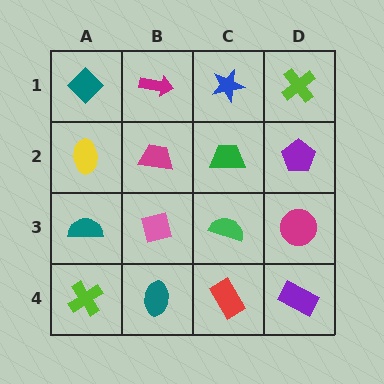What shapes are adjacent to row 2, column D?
A lime cross (row 1, column D), a magenta circle (row 3, column D), a green trapezoid (row 2, column C).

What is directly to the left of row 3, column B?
A teal semicircle.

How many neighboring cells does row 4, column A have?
2.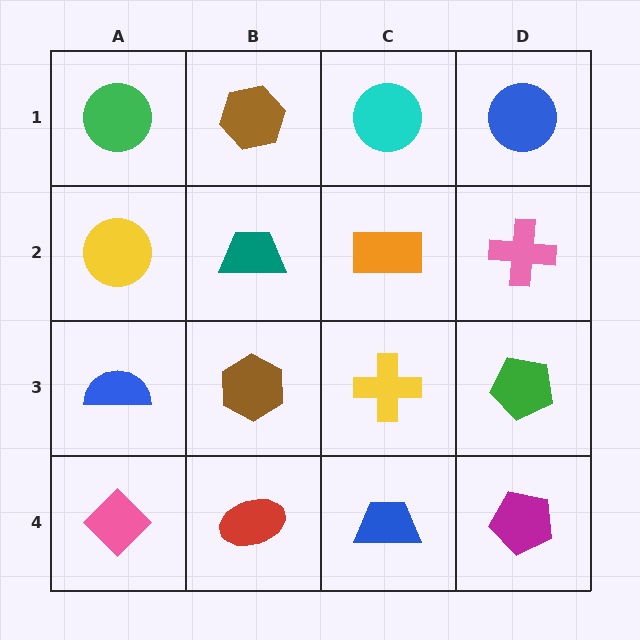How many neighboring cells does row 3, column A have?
3.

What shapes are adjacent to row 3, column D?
A pink cross (row 2, column D), a magenta pentagon (row 4, column D), a yellow cross (row 3, column C).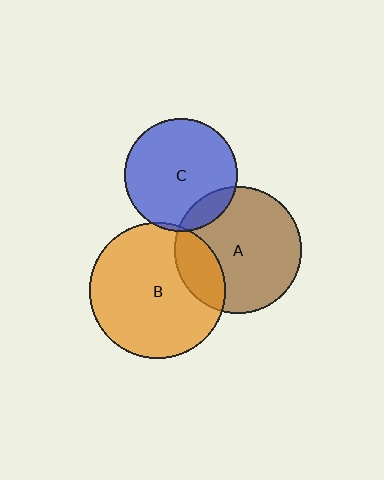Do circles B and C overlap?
Yes.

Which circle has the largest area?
Circle B (orange).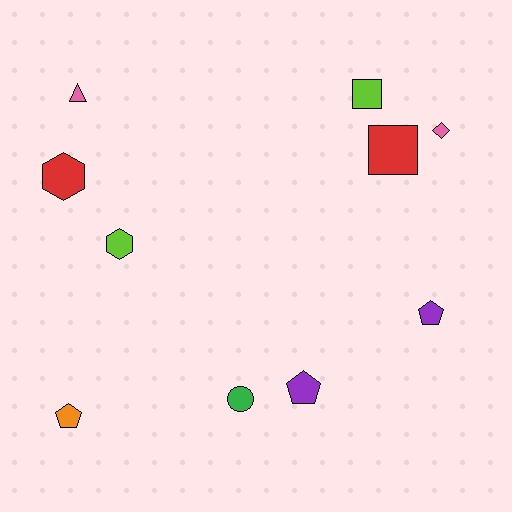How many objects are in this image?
There are 10 objects.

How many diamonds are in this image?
There is 1 diamond.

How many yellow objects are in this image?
There are no yellow objects.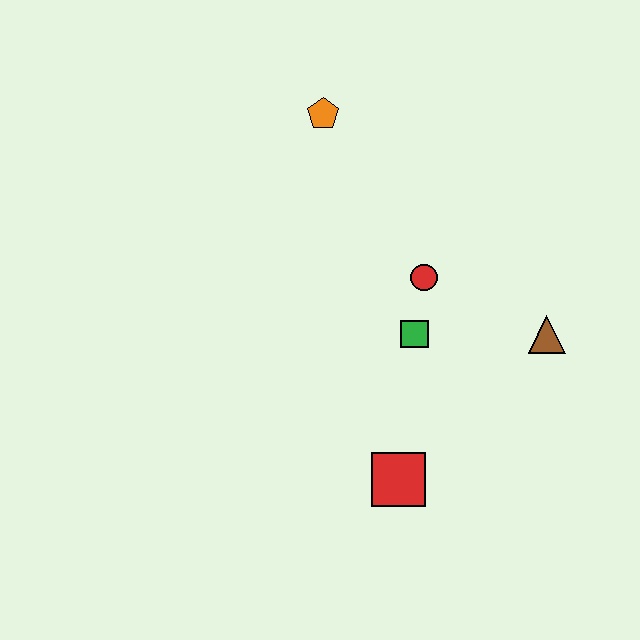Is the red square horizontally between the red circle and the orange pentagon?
Yes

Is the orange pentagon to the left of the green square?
Yes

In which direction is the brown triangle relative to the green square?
The brown triangle is to the right of the green square.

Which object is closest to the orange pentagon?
The red circle is closest to the orange pentagon.